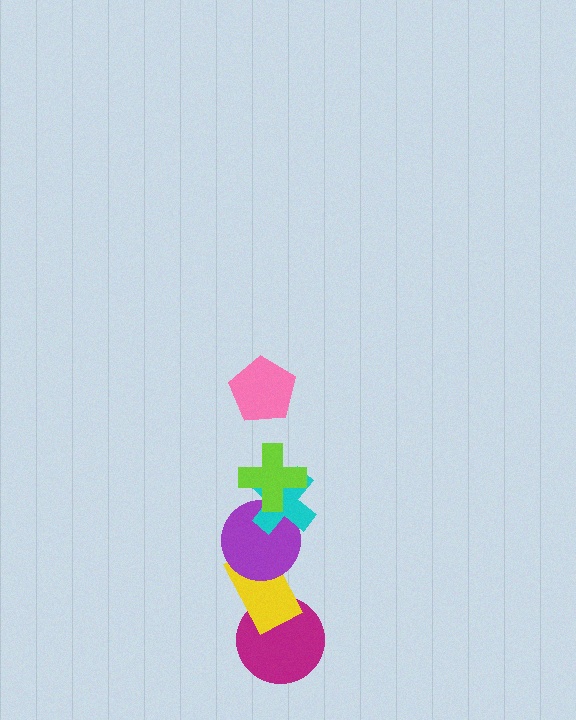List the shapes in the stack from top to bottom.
From top to bottom: the pink pentagon, the lime cross, the cyan cross, the purple circle, the yellow rectangle, the magenta circle.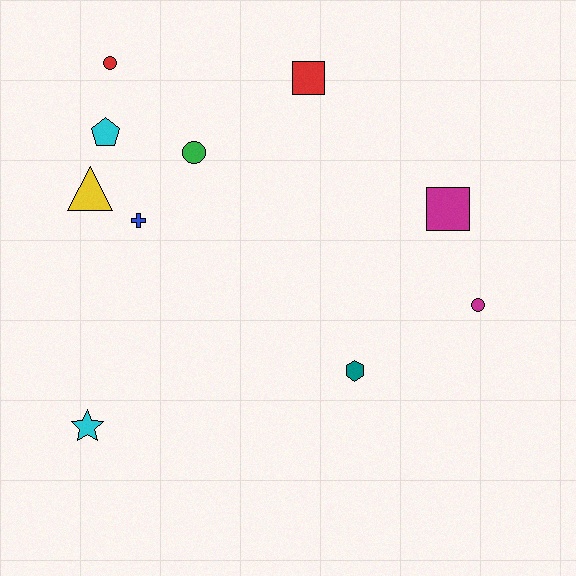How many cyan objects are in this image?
There are 2 cyan objects.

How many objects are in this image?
There are 10 objects.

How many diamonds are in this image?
There are no diamonds.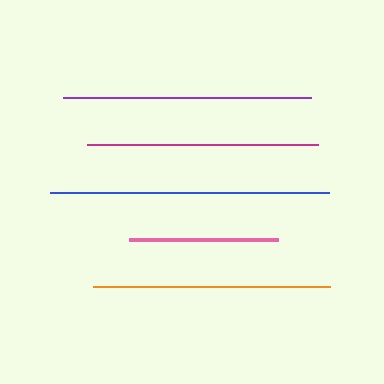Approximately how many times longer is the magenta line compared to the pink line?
The magenta line is approximately 1.6 times the length of the pink line.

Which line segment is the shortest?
The pink line is the shortest at approximately 149 pixels.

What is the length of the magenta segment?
The magenta segment is approximately 231 pixels long.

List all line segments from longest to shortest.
From longest to shortest: blue, purple, orange, magenta, pink.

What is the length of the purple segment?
The purple segment is approximately 248 pixels long.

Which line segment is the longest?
The blue line is the longest at approximately 279 pixels.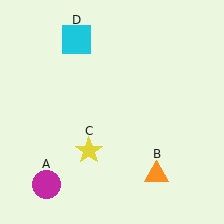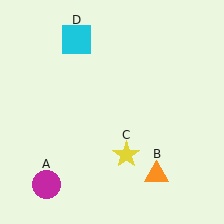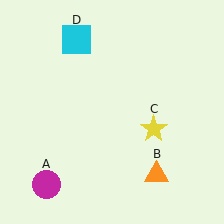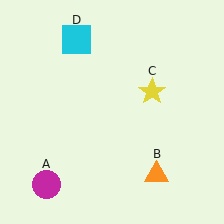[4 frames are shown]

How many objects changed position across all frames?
1 object changed position: yellow star (object C).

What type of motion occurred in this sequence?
The yellow star (object C) rotated counterclockwise around the center of the scene.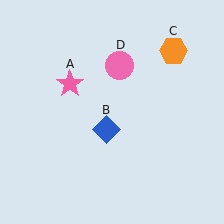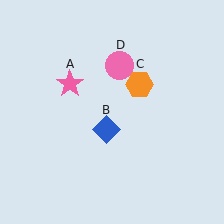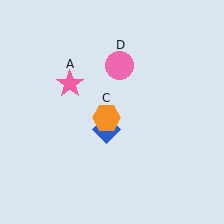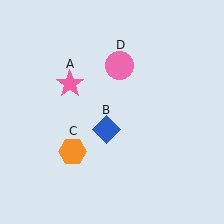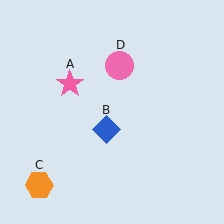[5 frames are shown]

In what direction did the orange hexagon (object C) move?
The orange hexagon (object C) moved down and to the left.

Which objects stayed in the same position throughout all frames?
Pink star (object A) and blue diamond (object B) and pink circle (object D) remained stationary.